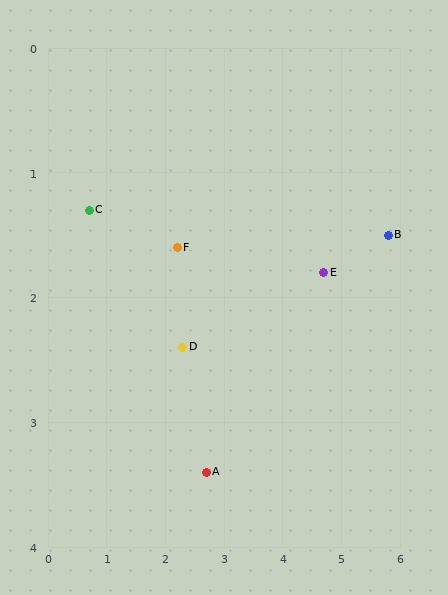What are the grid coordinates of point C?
Point C is at approximately (0.7, 1.3).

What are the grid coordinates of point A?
Point A is at approximately (2.7, 3.4).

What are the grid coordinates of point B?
Point B is at approximately (5.8, 1.5).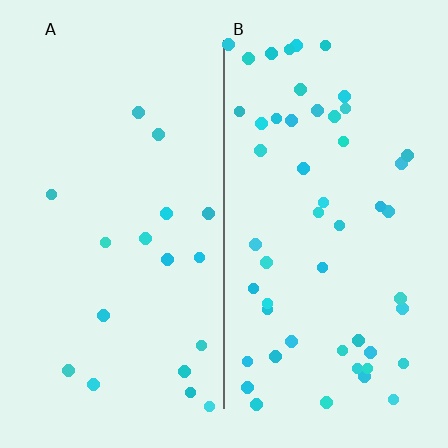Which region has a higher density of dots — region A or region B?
B (the right).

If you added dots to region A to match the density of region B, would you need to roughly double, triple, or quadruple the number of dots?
Approximately triple.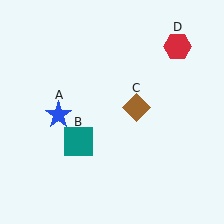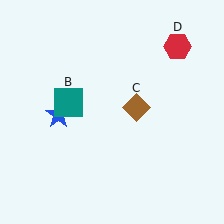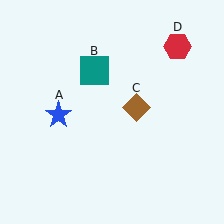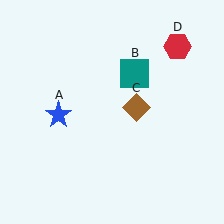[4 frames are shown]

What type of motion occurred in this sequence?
The teal square (object B) rotated clockwise around the center of the scene.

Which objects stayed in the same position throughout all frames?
Blue star (object A) and brown diamond (object C) and red hexagon (object D) remained stationary.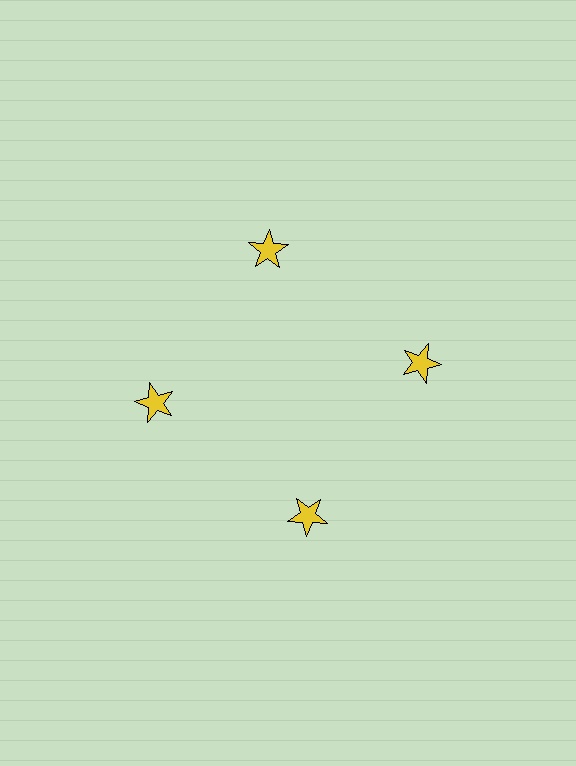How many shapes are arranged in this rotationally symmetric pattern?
There are 4 shapes, arranged in 4 groups of 1.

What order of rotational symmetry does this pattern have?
This pattern has 4-fold rotational symmetry.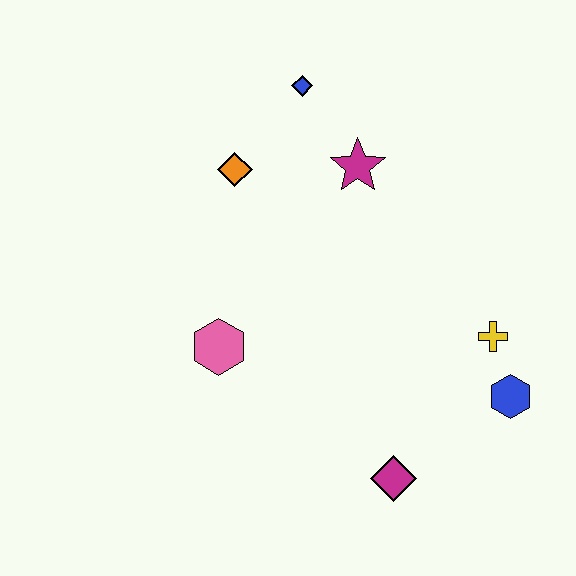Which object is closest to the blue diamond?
The magenta star is closest to the blue diamond.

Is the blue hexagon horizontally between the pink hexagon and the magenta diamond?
No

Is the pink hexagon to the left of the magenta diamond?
Yes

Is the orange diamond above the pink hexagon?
Yes